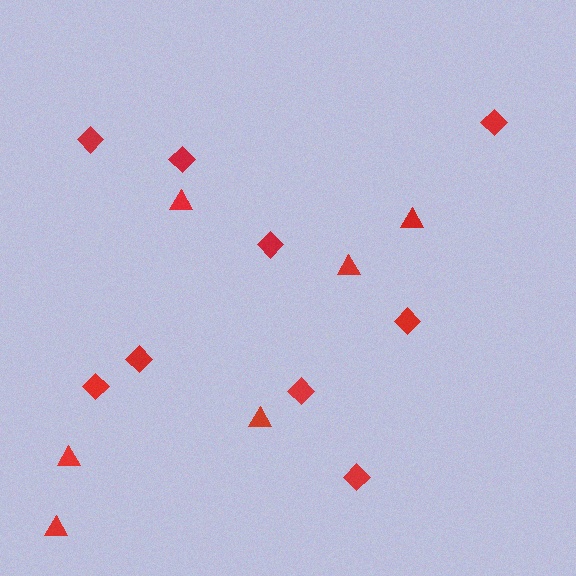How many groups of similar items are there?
There are 2 groups: one group of triangles (6) and one group of diamonds (9).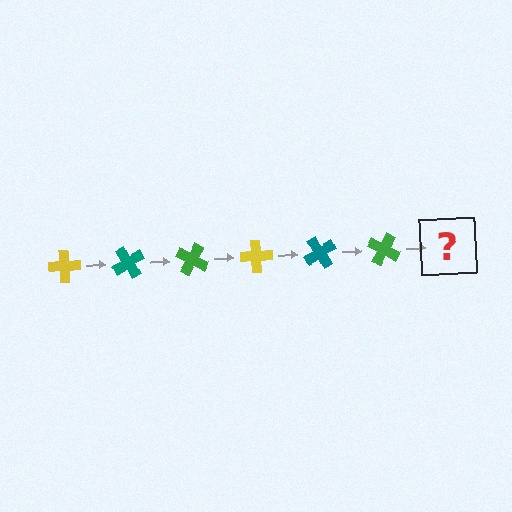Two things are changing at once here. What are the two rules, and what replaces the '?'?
The two rules are that it rotates 60 degrees each step and the color cycles through yellow, teal, and green. The '?' should be a yellow cross, rotated 360 degrees from the start.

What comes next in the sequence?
The next element should be a yellow cross, rotated 360 degrees from the start.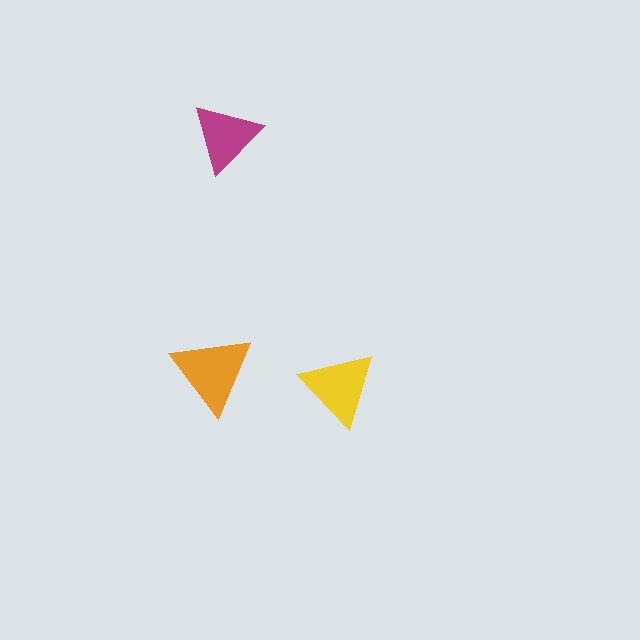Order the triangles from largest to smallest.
the orange one, the yellow one, the magenta one.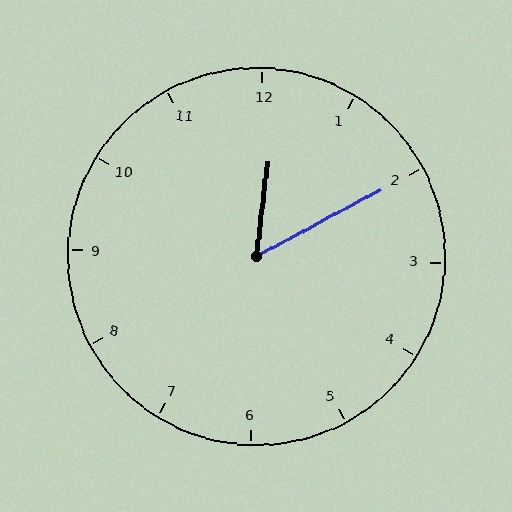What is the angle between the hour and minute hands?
Approximately 55 degrees.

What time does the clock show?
12:10.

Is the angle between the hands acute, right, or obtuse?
It is acute.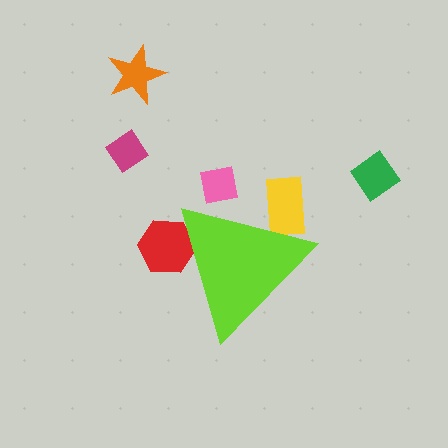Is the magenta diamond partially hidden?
No, the magenta diamond is fully visible.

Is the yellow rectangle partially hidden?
Yes, the yellow rectangle is partially hidden behind the lime triangle.